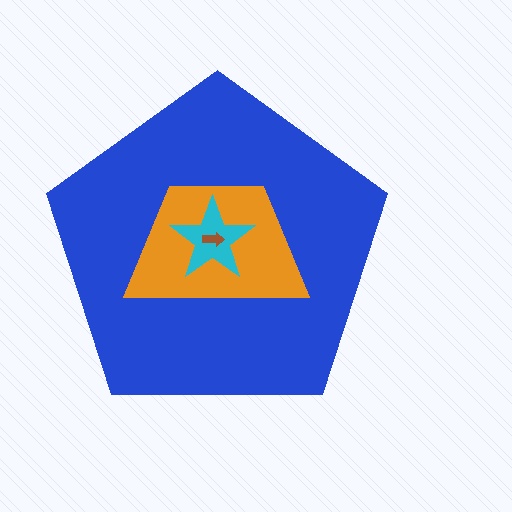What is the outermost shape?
The blue pentagon.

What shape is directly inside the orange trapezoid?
The cyan star.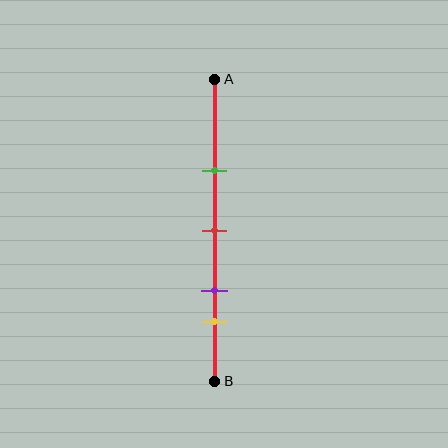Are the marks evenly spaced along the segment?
No, the marks are not evenly spaced.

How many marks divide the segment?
There are 4 marks dividing the segment.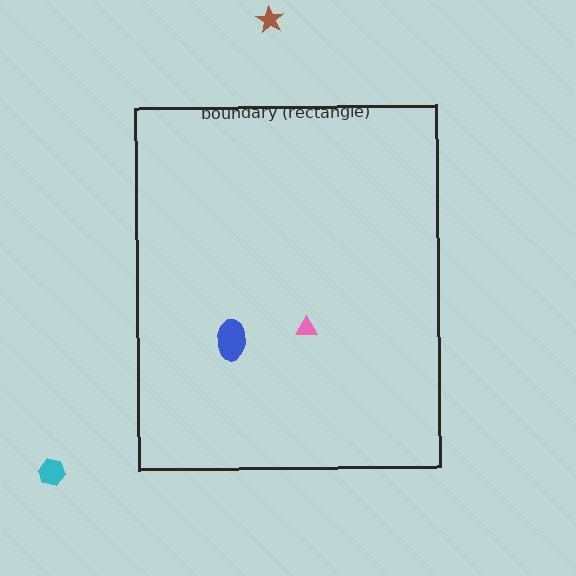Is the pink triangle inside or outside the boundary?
Inside.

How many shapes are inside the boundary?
2 inside, 2 outside.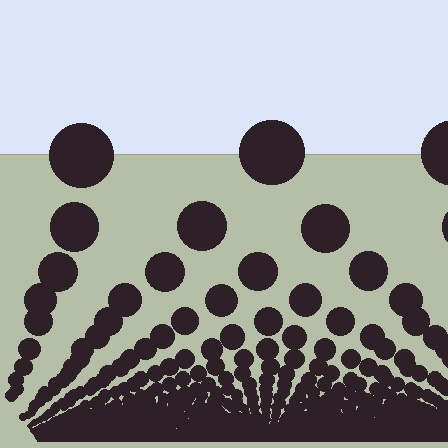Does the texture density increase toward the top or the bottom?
Density increases toward the bottom.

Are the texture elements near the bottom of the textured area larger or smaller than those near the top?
Smaller. The gradient is inverted — elements near the bottom are smaller and denser.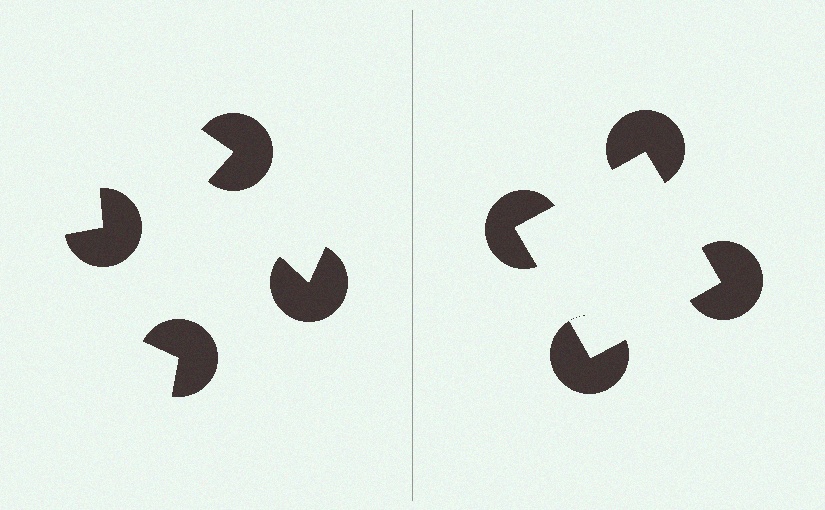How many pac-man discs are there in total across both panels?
8 — 4 on each side.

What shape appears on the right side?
An illusory square.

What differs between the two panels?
The pac-man discs are positioned identically on both sides; only the wedge orientations differ. On the right they align to a square; on the left they are misaligned.